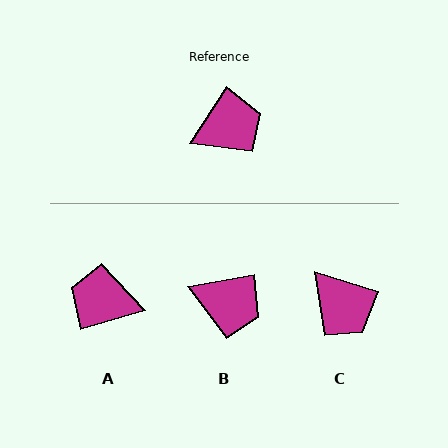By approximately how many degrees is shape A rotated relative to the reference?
Approximately 140 degrees counter-clockwise.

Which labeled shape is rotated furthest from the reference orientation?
A, about 140 degrees away.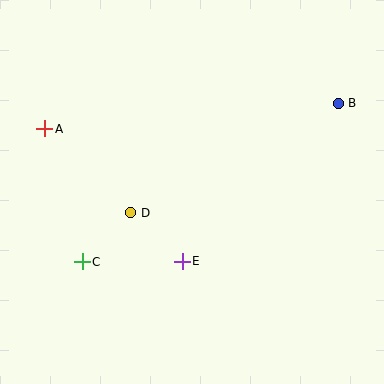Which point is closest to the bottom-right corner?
Point E is closest to the bottom-right corner.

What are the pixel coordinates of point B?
Point B is at (338, 103).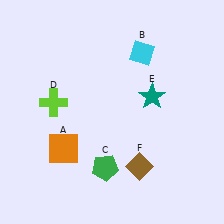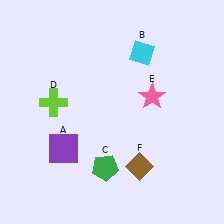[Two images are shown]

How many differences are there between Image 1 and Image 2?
There are 2 differences between the two images.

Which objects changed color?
A changed from orange to purple. E changed from teal to pink.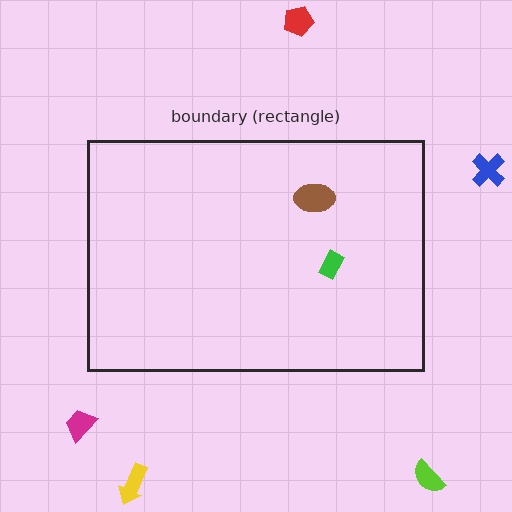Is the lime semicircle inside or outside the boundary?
Outside.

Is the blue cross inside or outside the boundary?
Outside.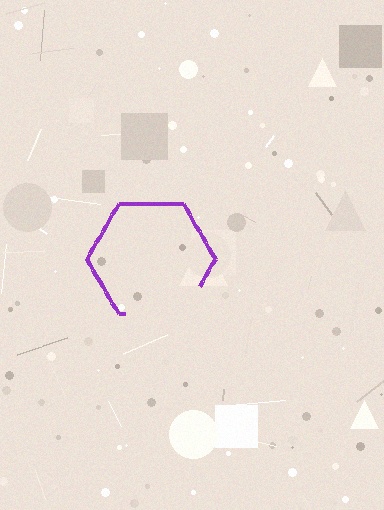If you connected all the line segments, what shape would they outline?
They would outline a hexagon.